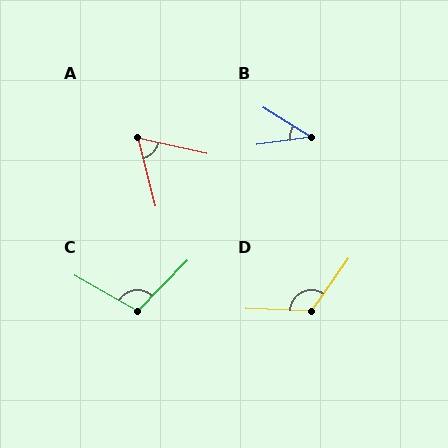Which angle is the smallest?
B, at approximately 40 degrees.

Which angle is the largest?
D, at approximately 122 degrees.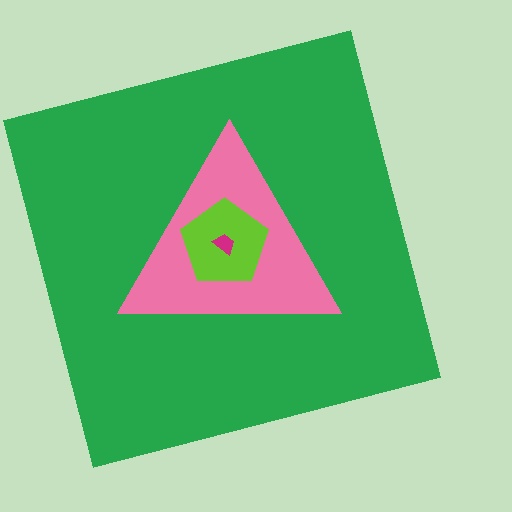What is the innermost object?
The magenta trapezoid.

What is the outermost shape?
The green square.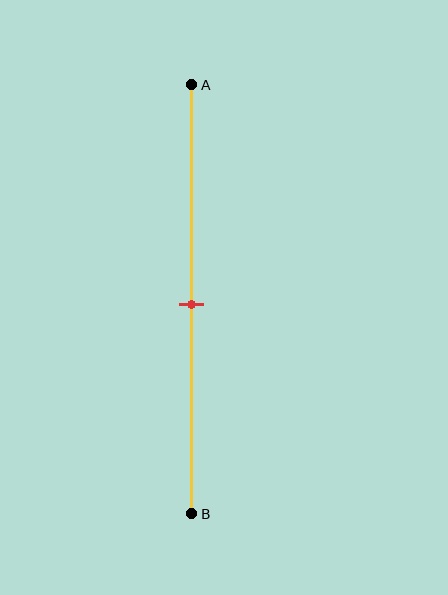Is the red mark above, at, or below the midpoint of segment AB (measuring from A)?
The red mark is approximately at the midpoint of segment AB.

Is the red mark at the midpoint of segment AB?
Yes, the mark is approximately at the midpoint.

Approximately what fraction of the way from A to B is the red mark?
The red mark is approximately 50% of the way from A to B.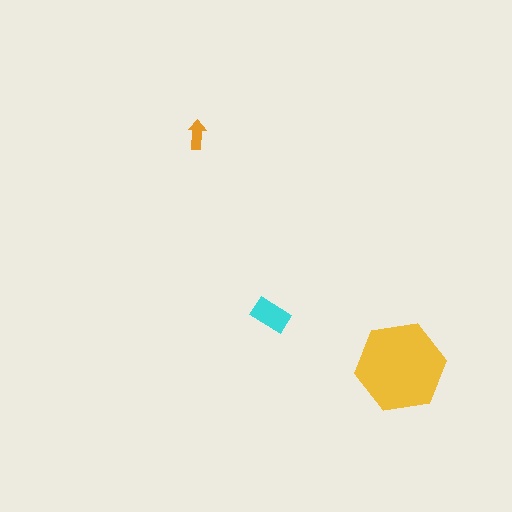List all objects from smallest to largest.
The orange arrow, the cyan rectangle, the yellow hexagon.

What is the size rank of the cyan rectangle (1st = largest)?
2nd.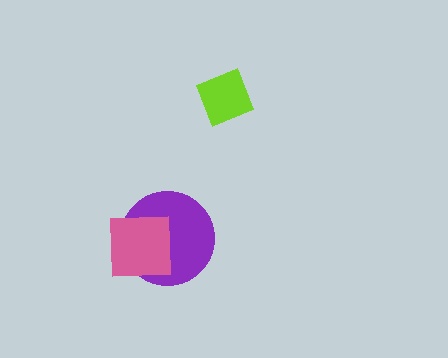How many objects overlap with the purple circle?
1 object overlaps with the purple circle.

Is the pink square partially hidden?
No, no other shape covers it.